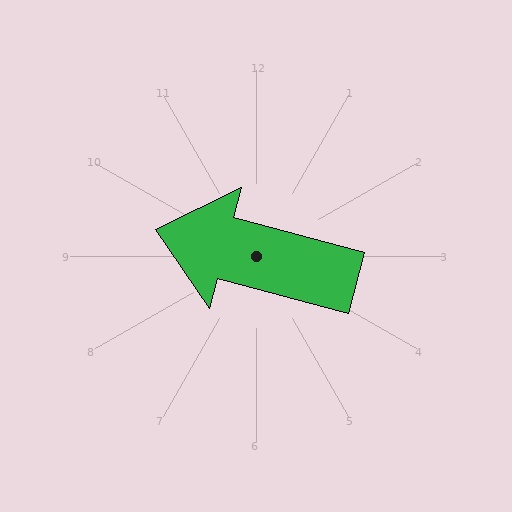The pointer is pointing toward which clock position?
Roughly 9 o'clock.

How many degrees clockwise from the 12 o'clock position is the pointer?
Approximately 285 degrees.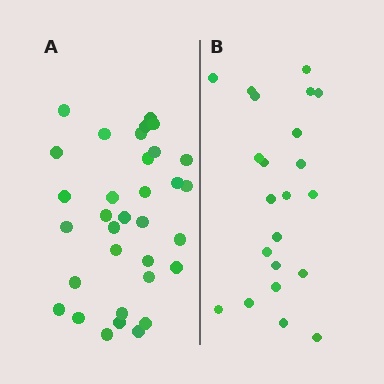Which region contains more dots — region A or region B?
Region A (the left region) has more dots.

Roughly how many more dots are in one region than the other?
Region A has roughly 12 or so more dots than region B.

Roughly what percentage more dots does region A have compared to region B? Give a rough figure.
About 50% more.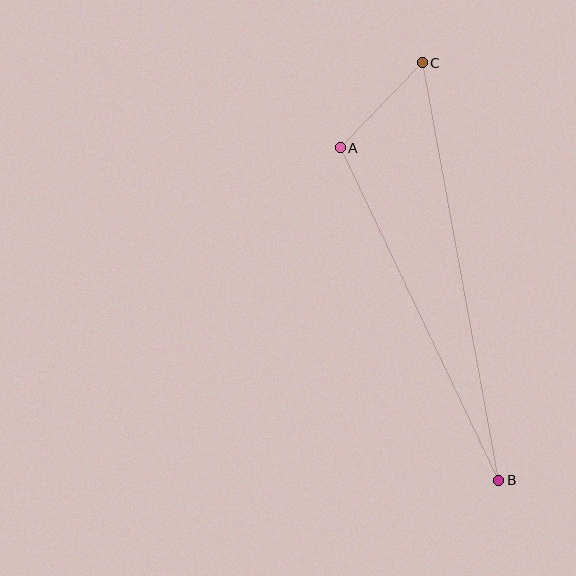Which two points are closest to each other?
Points A and C are closest to each other.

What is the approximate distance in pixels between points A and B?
The distance between A and B is approximately 368 pixels.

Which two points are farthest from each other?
Points B and C are farthest from each other.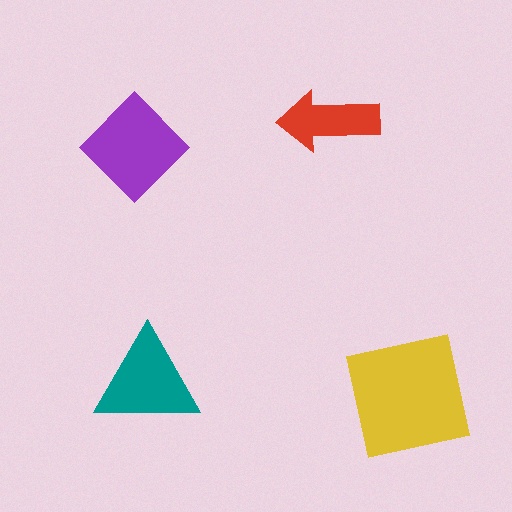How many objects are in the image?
There are 4 objects in the image.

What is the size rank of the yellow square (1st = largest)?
1st.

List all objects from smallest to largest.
The red arrow, the teal triangle, the purple diamond, the yellow square.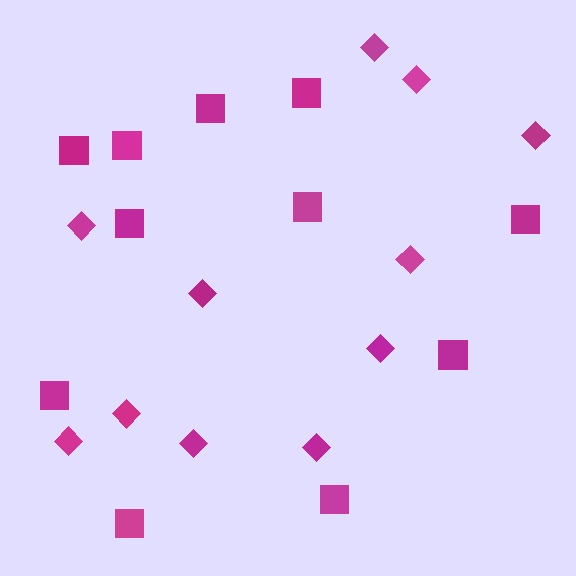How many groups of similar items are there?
There are 2 groups: one group of squares (11) and one group of diamonds (11).